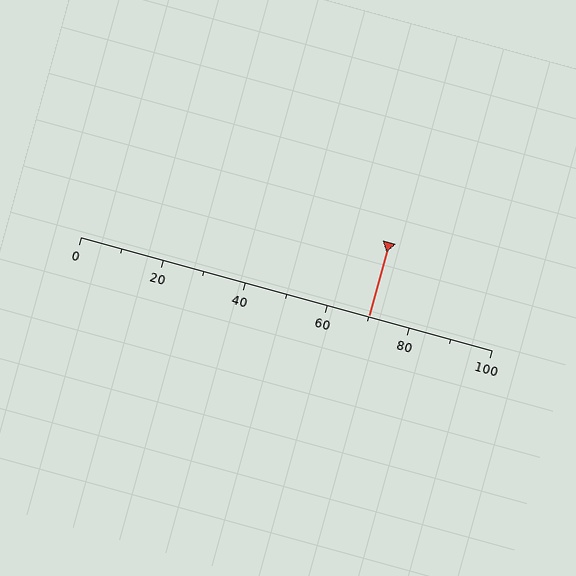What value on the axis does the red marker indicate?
The marker indicates approximately 70.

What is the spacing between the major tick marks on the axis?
The major ticks are spaced 20 apart.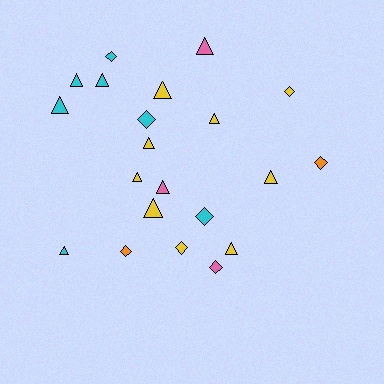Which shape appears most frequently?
Triangle, with 13 objects.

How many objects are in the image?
There are 21 objects.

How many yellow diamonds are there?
There are 2 yellow diamonds.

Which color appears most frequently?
Yellow, with 9 objects.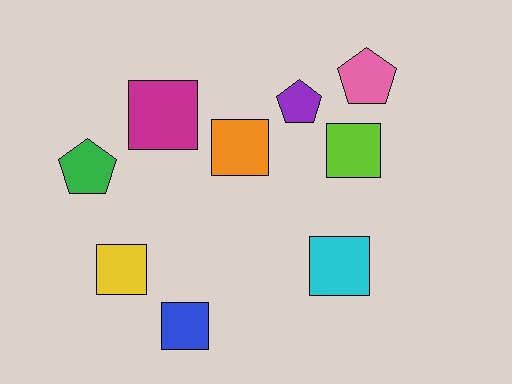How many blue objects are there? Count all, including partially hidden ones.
There is 1 blue object.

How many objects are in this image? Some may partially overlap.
There are 9 objects.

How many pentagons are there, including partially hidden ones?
There are 3 pentagons.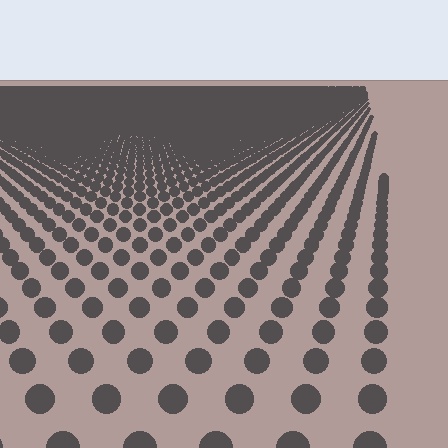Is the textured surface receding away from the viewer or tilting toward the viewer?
The surface is receding away from the viewer. Texture elements get smaller and denser toward the top.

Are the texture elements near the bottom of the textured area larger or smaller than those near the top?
Larger. Near the bottom, elements are closer to the viewer and appear at a bigger on-screen size.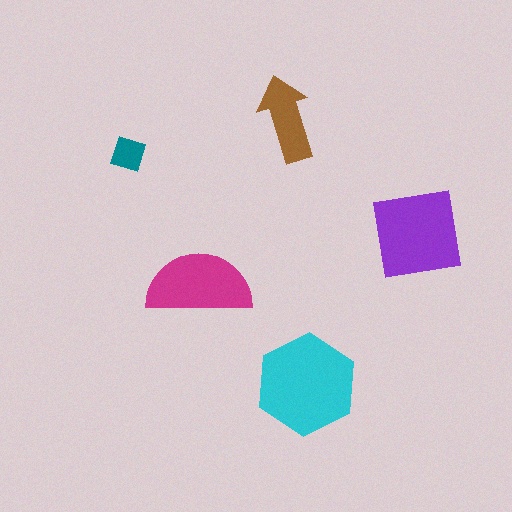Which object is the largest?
The cyan hexagon.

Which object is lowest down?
The cyan hexagon is bottommost.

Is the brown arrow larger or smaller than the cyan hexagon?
Smaller.